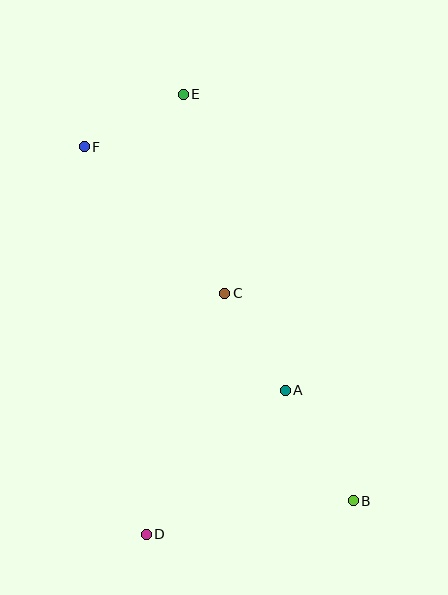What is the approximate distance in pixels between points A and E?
The distance between A and E is approximately 313 pixels.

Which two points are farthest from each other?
Points B and F are farthest from each other.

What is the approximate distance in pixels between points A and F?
The distance between A and F is approximately 316 pixels.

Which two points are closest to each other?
Points E and F are closest to each other.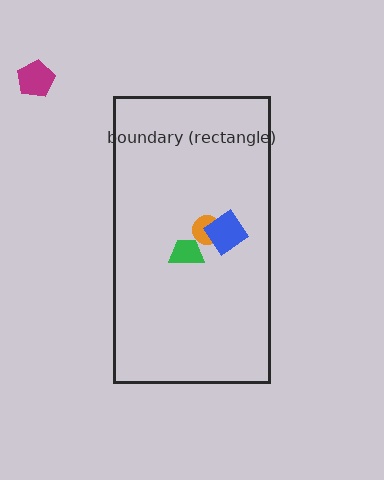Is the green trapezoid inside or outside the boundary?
Inside.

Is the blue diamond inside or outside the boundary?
Inside.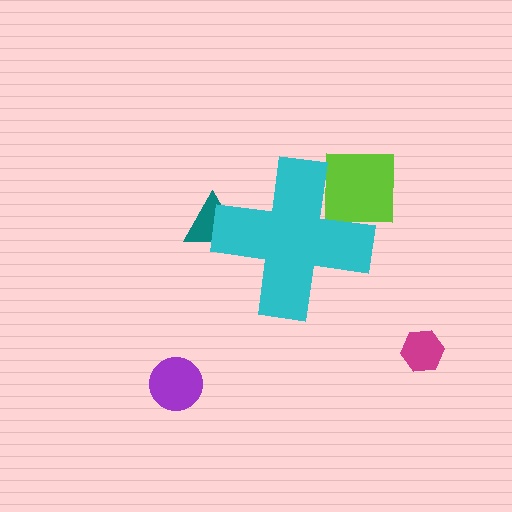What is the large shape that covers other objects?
A cyan cross.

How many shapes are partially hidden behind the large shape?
2 shapes are partially hidden.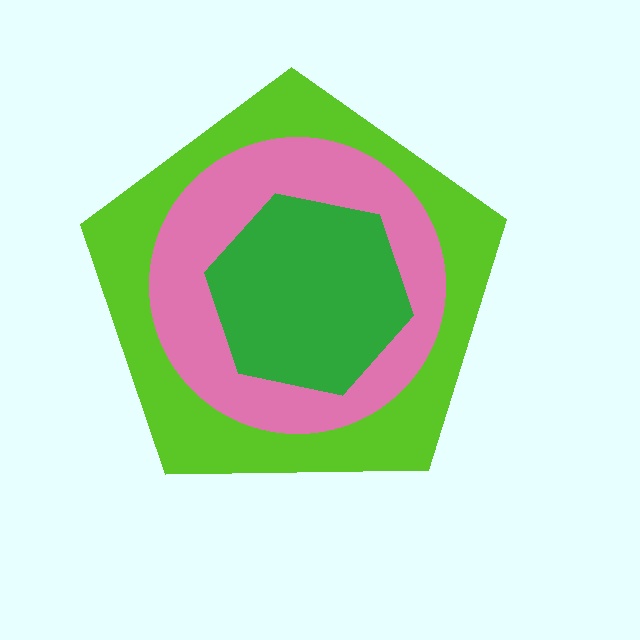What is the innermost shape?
The green hexagon.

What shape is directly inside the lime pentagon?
The pink circle.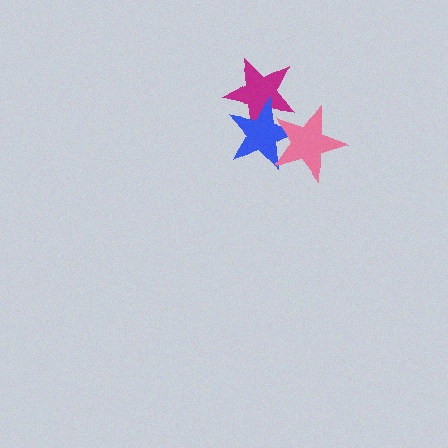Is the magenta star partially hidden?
Yes, it is partially covered by another shape.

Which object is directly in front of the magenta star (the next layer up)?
The blue star is directly in front of the magenta star.